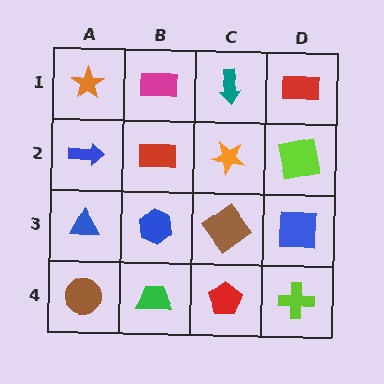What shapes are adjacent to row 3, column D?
A lime square (row 2, column D), a lime cross (row 4, column D), a brown diamond (row 3, column C).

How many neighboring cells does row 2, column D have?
3.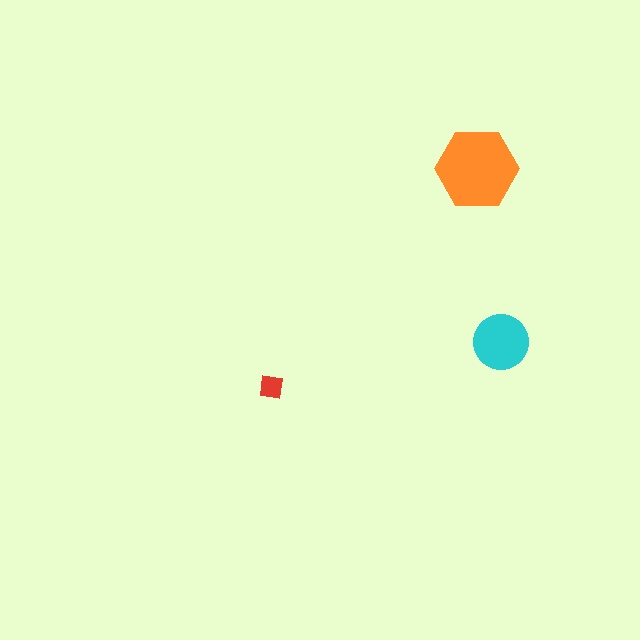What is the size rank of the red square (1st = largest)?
3rd.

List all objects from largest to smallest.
The orange hexagon, the cyan circle, the red square.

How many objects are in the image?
There are 3 objects in the image.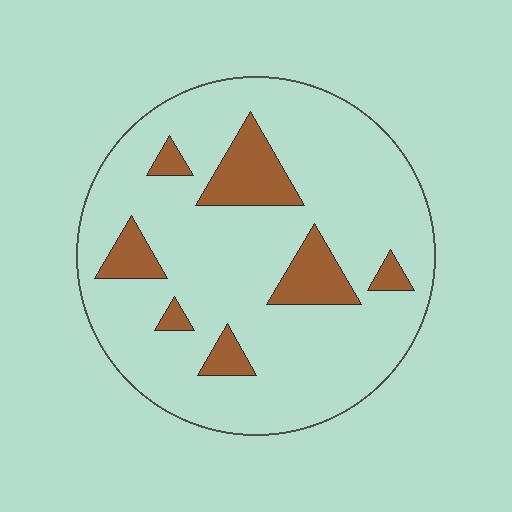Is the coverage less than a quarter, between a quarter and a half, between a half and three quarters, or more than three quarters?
Less than a quarter.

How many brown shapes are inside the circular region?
7.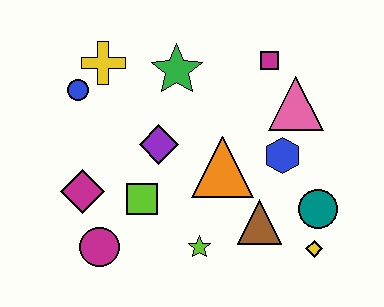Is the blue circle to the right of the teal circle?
No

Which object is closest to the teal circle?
The yellow diamond is closest to the teal circle.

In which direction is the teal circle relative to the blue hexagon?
The teal circle is below the blue hexagon.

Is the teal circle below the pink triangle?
Yes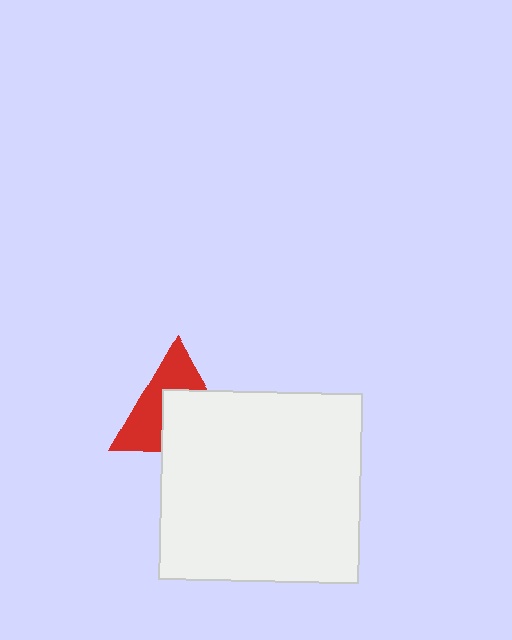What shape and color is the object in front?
The object in front is a white rectangle.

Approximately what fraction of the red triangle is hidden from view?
Roughly 51% of the red triangle is hidden behind the white rectangle.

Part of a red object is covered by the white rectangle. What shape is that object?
It is a triangle.